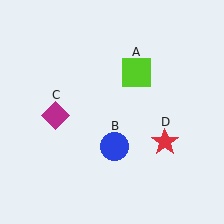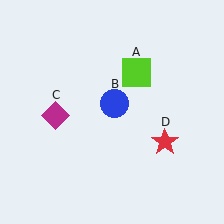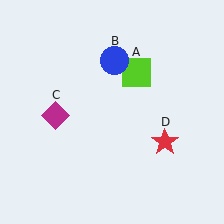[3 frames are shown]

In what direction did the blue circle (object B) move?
The blue circle (object B) moved up.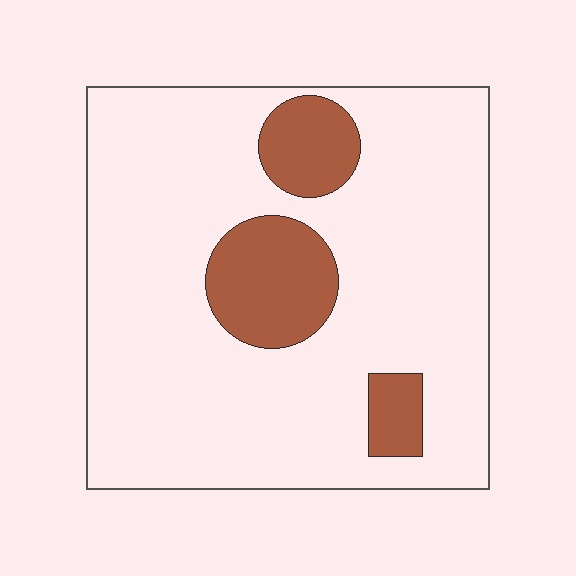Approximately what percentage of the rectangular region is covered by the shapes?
Approximately 15%.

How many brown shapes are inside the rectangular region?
3.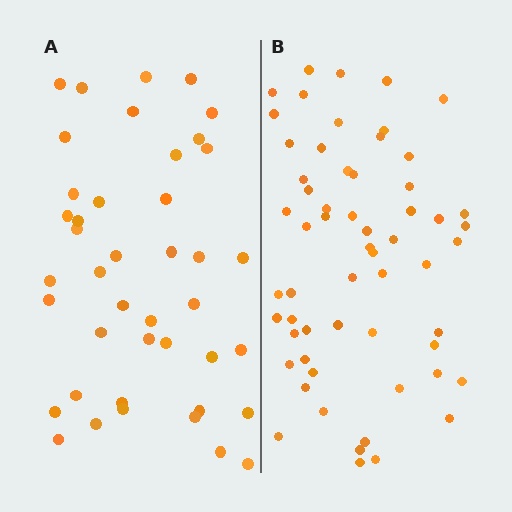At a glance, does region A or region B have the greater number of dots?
Region B (the right region) has more dots.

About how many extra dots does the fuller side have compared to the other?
Region B has approximately 15 more dots than region A.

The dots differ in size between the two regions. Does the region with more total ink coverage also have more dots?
No. Region A has more total ink coverage because its dots are larger, but region B actually contains more individual dots. Total area can be misleading — the number of items is what matters here.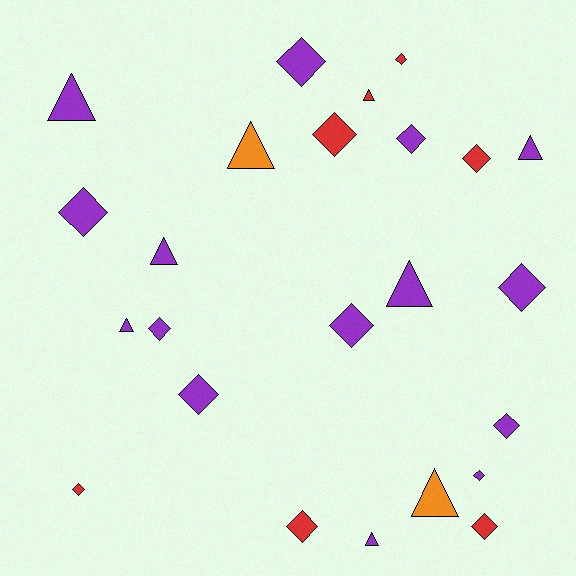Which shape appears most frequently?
Diamond, with 15 objects.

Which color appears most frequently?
Purple, with 15 objects.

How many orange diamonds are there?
There are no orange diamonds.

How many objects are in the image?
There are 24 objects.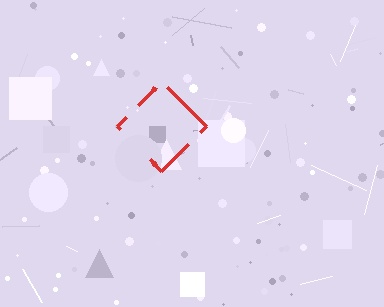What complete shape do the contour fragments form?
The contour fragments form a diamond.